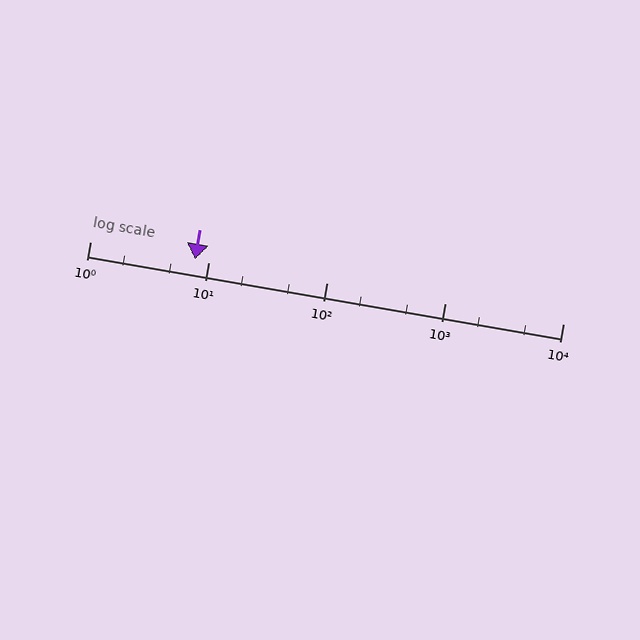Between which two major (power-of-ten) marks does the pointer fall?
The pointer is between 1 and 10.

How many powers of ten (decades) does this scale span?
The scale spans 4 decades, from 1 to 10000.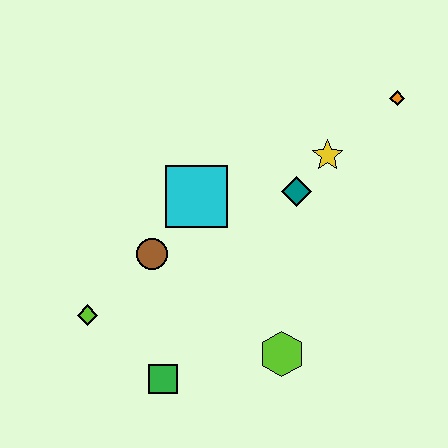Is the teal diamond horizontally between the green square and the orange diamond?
Yes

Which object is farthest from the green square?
The orange diamond is farthest from the green square.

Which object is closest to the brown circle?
The cyan square is closest to the brown circle.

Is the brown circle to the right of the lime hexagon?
No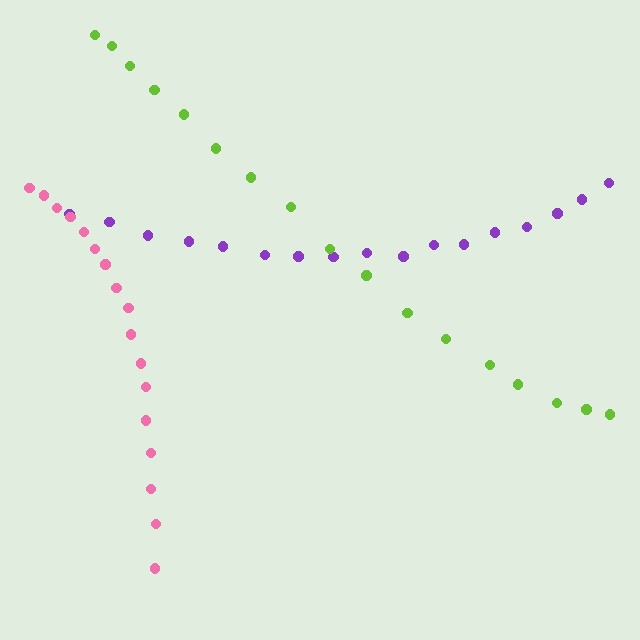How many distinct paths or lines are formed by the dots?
There are 3 distinct paths.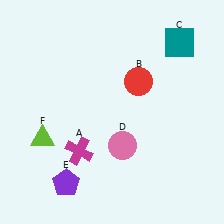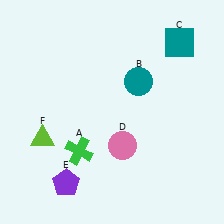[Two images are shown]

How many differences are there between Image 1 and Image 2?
There are 2 differences between the two images.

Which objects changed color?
A changed from magenta to green. B changed from red to teal.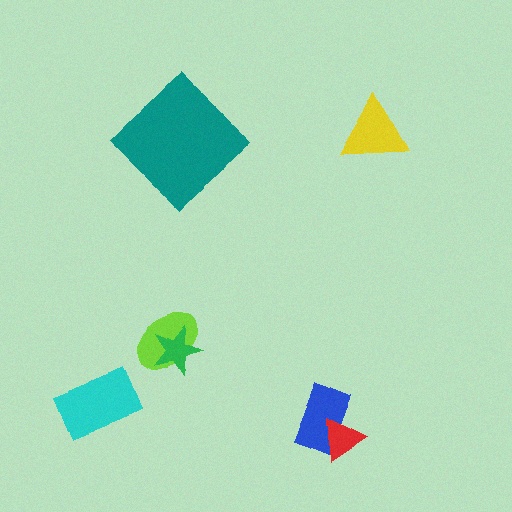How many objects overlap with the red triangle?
1 object overlaps with the red triangle.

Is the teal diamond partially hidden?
No, no other shape covers it.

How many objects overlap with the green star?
1 object overlaps with the green star.